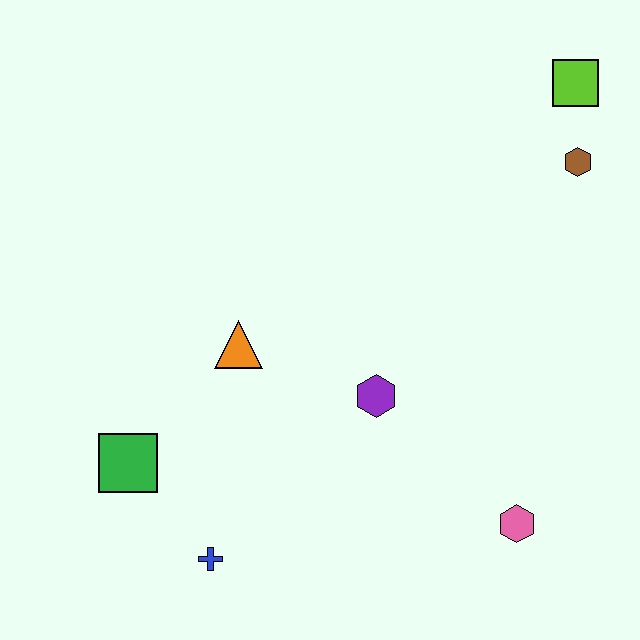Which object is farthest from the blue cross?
The lime square is farthest from the blue cross.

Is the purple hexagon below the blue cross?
No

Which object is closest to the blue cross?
The green square is closest to the blue cross.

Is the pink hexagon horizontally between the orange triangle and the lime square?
Yes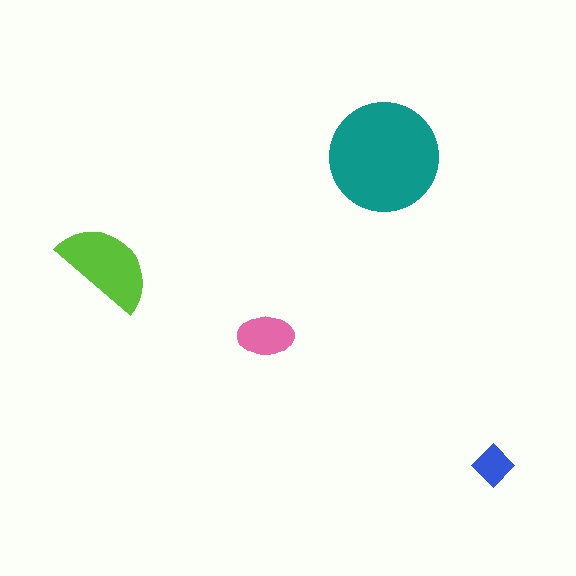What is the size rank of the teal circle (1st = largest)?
1st.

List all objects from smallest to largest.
The blue diamond, the pink ellipse, the lime semicircle, the teal circle.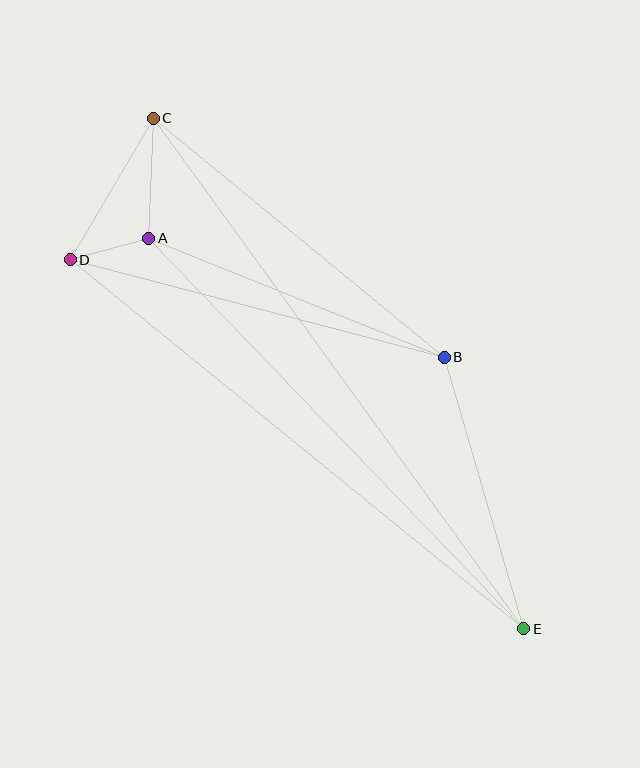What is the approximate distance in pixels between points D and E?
The distance between D and E is approximately 585 pixels.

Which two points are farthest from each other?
Points C and E are farthest from each other.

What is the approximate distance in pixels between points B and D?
The distance between B and D is approximately 386 pixels.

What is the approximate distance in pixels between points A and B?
The distance between A and B is approximately 318 pixels.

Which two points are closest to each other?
Points A and D are closest to each other.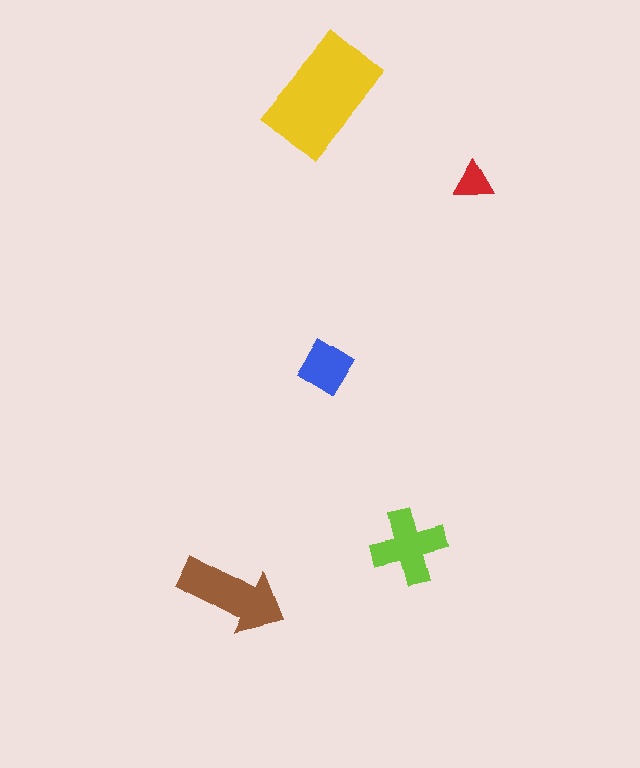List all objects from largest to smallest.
The yellow rectangle, the brown arrow, the lime cross, the blue diamond, the red triangle.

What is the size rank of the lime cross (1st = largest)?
3rd.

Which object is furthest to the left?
The brown arrow is leftmost.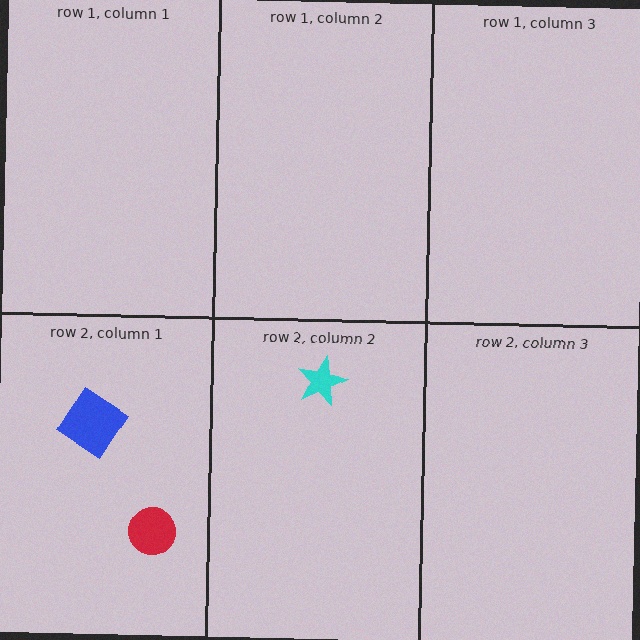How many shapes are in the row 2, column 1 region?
2.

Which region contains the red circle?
The row 2, column 1 region.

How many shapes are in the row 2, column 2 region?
1.